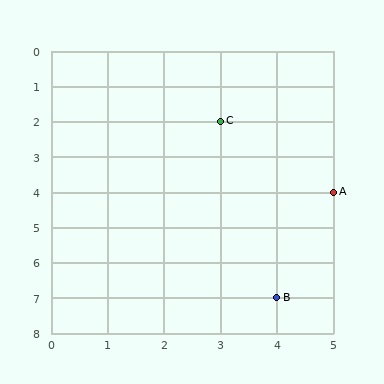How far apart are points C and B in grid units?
Points C and B are 1 column and 5 rows apart (about 5.1 grid units diagonally).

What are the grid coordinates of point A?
Point A is at grid coordinates (5, 4).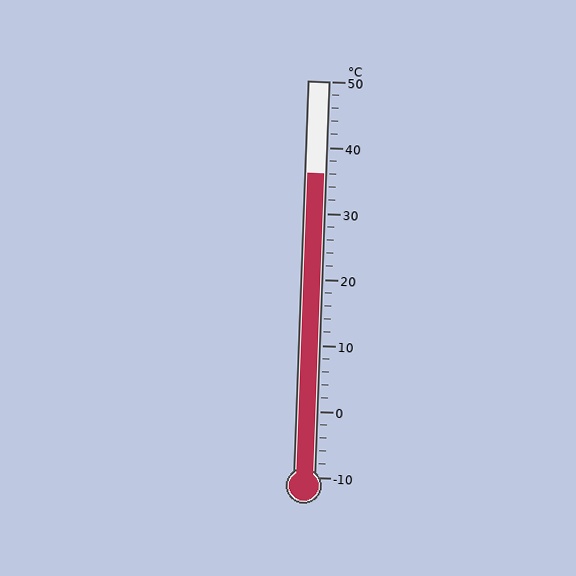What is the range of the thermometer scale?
The thermometer scale ranges from -10°C to 50°C.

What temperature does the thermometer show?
The thermometer shows approximately 36°C.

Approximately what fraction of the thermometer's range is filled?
The thermometer is filled to approximately 75% of its range.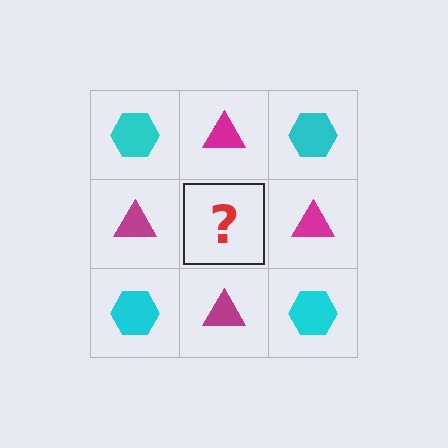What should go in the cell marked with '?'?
The missing cell should contain a cyan hexagon.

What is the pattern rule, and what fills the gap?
The rule is that it alternates cyan hexagon and magenta triangle in a checkerboard pattern. The gap should be filled with a cyan hexagon.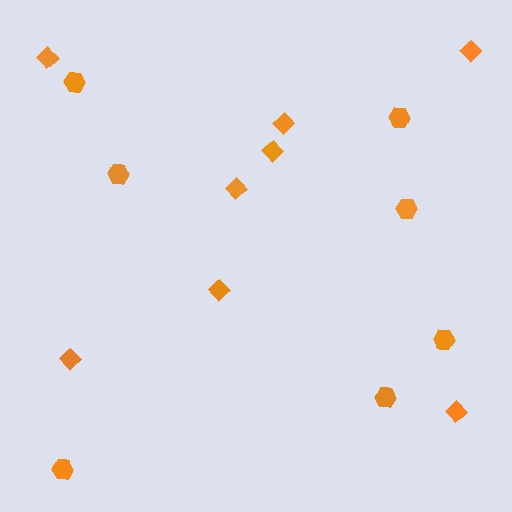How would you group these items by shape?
There are 2 groups: one group of hexagons (7) and one group of diamonds (8).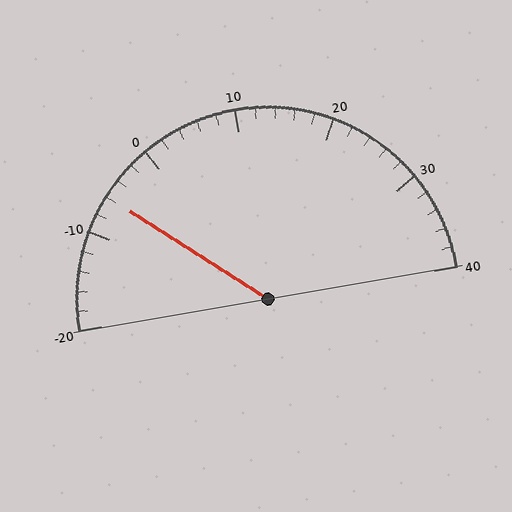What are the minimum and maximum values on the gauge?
The gauge ranges from -20 to 40.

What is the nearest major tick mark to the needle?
The nearest major tick mark is -10.